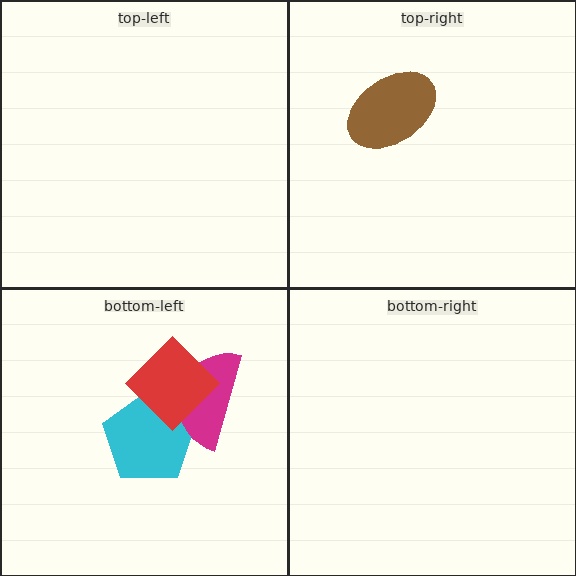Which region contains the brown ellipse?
The top-right region.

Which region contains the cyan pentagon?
The bottom-left region.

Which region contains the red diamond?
The bottom-left region.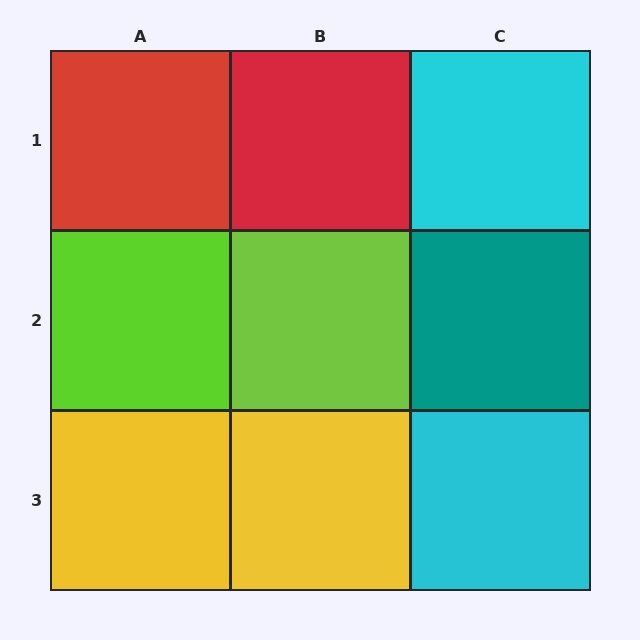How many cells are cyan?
2 cells are cyan.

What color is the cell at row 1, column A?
Red.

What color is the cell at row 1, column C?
Cyan.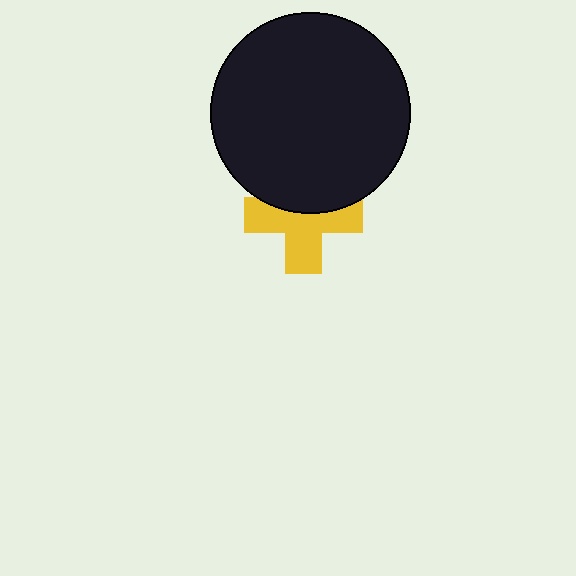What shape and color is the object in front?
The object in front is a black circle.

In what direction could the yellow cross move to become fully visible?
The yellow cross could move down. That would shift it out from behind the black circle entirely.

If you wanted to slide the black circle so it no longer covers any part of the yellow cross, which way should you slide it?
Slide it up — that is the most direct way to separate the two shapes.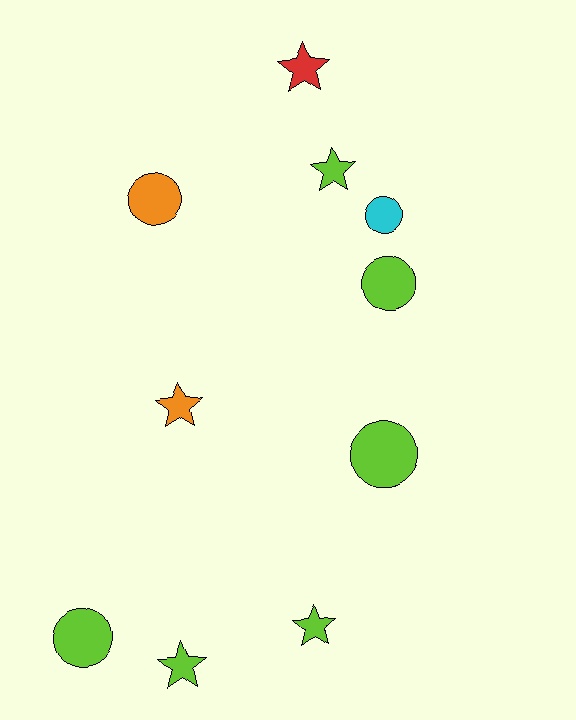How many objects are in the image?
There are 10 objects.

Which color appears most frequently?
Lime, with 6 objects.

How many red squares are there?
There are no red squares.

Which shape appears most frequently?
Star, with 5 objects.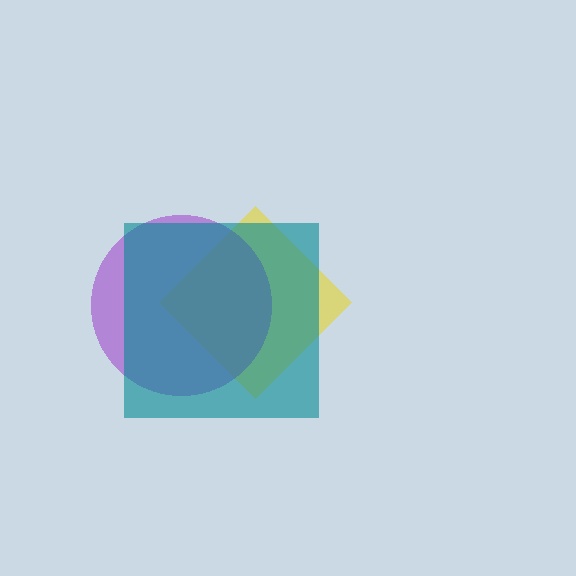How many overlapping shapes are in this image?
There are 3 overlapping shapes in the image.